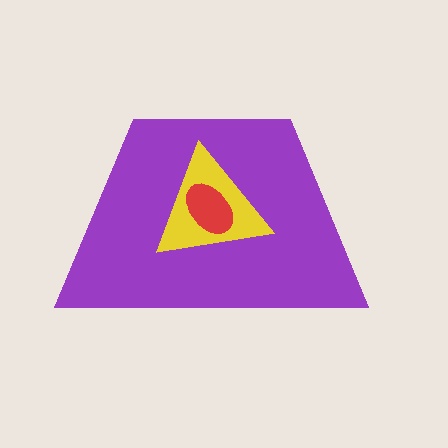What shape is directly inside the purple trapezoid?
The yellow triangle.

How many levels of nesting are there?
3.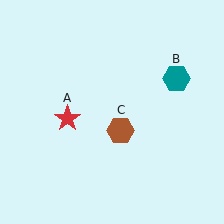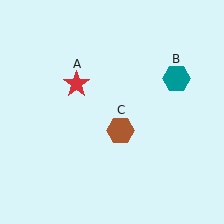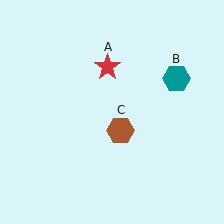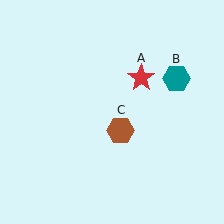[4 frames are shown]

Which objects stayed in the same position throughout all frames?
Teal hexagon (object B) and brown hexagon (object C) remained stationary.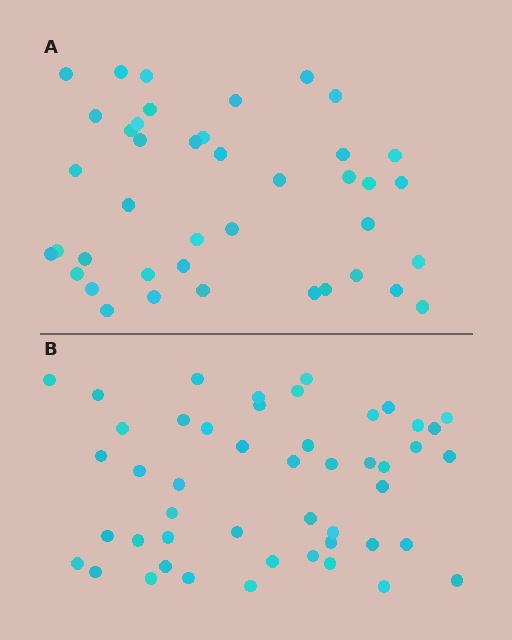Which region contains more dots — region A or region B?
Region B (the bottom region) has more dots.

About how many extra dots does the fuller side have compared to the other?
Region B has roughly 8 or so more dots than region A.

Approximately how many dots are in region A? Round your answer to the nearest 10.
About 40 dots. (The exact count is 41, which rounds to 40.)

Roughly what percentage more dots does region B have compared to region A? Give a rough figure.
About 15% more.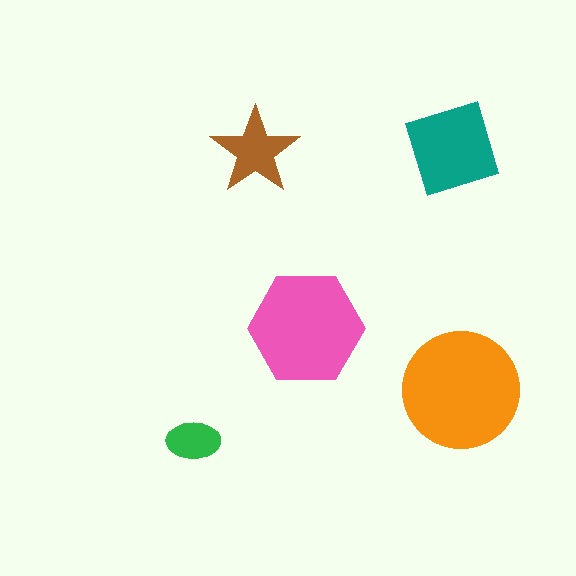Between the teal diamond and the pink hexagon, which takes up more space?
The pink hexagon.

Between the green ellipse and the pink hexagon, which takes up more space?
The pink hexagon.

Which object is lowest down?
The green ellipse is bottommost.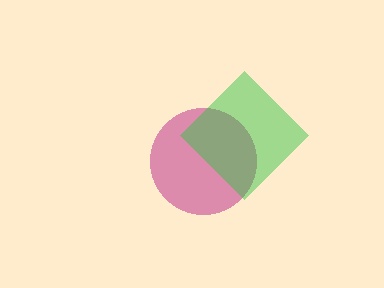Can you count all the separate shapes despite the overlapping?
Yes, there are 2 separate shapes.